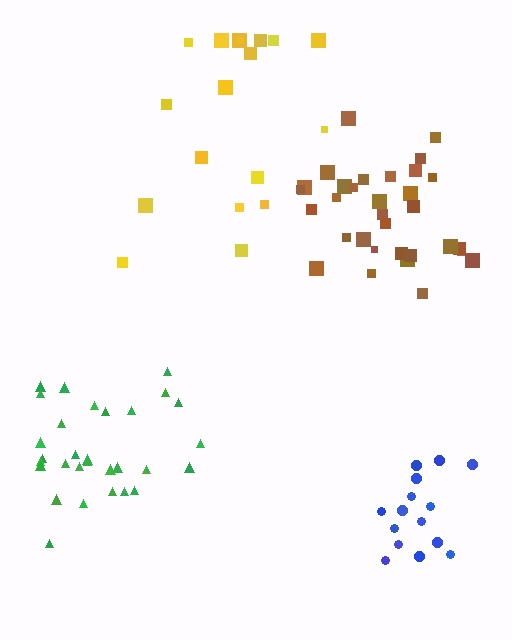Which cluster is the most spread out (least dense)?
Yellow.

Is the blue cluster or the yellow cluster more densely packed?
Blue.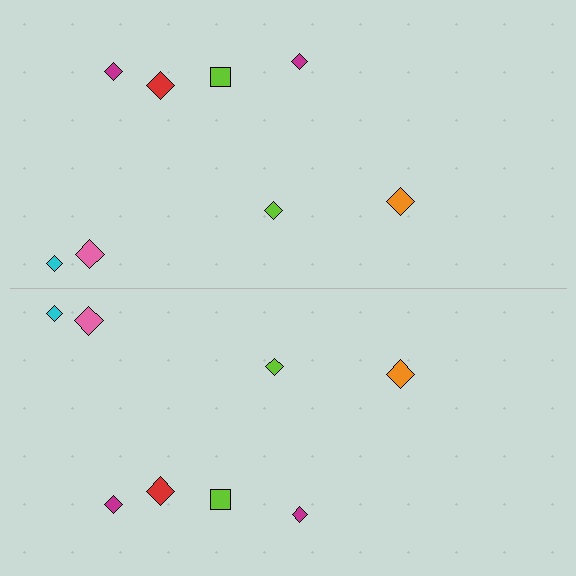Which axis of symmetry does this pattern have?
The pattern has a horizontal axis of symmetry running through the center of the image.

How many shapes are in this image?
There are 16 shapes in this image.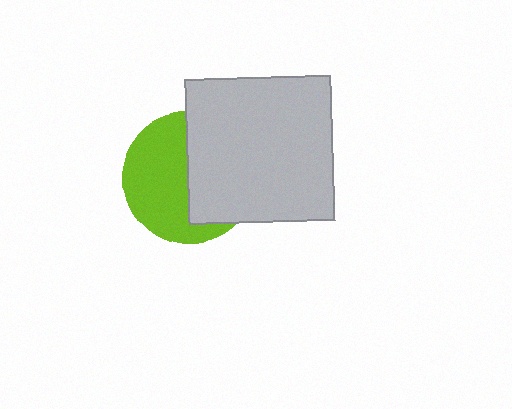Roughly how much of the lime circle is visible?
About half of it is visible (roughly 53%).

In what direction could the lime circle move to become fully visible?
The lime circle could move left. That would shift it out from behind the light gray square entirely.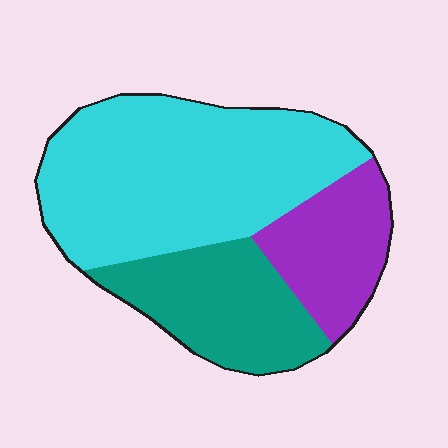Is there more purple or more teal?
Teal.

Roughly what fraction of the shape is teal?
Teal takes up between a sixth and a third of the shape.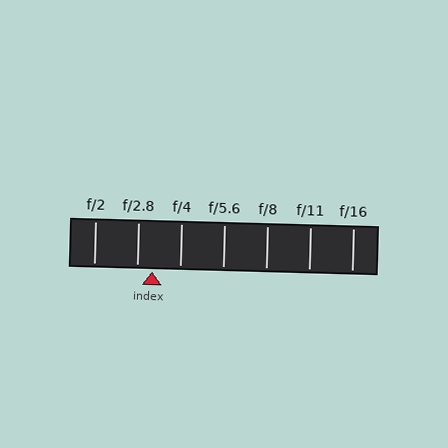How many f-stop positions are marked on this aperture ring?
There are 7 f-stop positions marked.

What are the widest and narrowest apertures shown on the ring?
The widest aperture shown is f/2 and the narrowest is f/16.